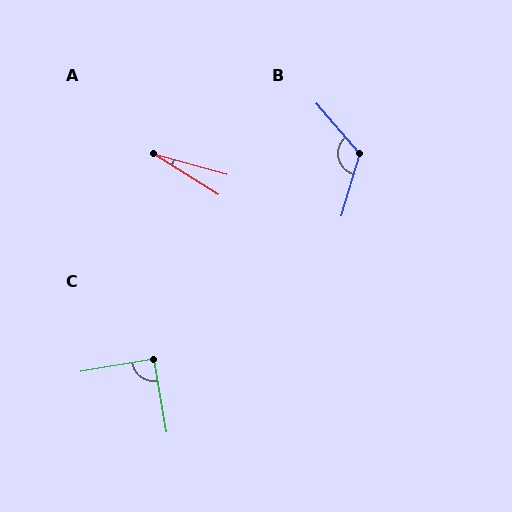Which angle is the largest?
B, at approximately 123 degrees.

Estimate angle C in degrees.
Approximately 90 degrees.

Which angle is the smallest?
A, at approximately 17 degrees.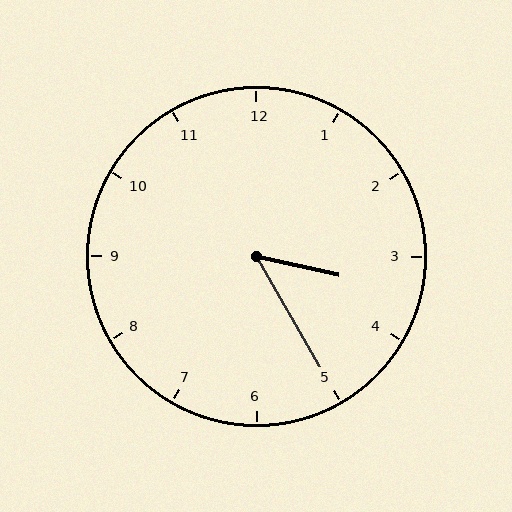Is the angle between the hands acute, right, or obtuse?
It is acute.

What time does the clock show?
3:25.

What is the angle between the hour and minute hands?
Approximately 48 degrees.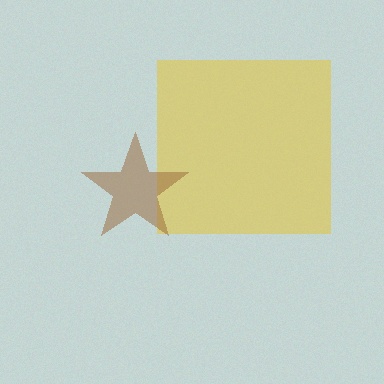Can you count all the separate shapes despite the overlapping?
Yes, there are 2 separate shapes.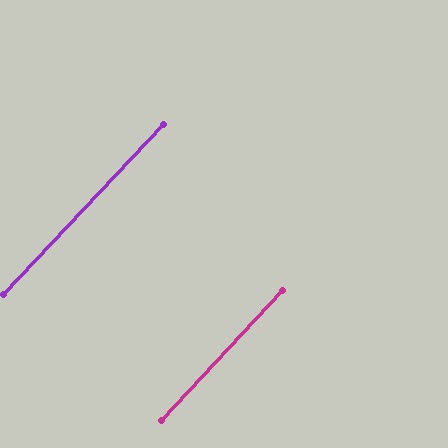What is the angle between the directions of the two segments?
Approximately 0 degrees.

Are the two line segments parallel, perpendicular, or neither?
Parallel — their directions differ by only 0.4°.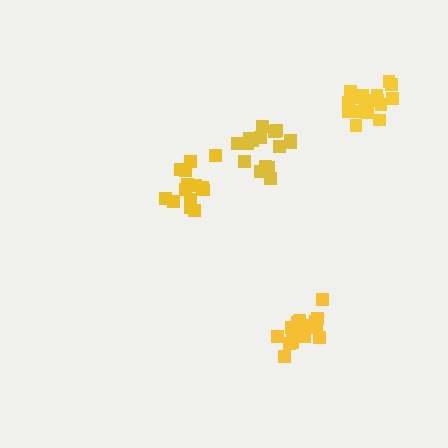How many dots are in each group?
Group 1: 16 dots, Group 2: 18 dots, Group 3: 14 dots, Group 4: 18 dots (66 total).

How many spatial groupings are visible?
There are 4 spatial groupings.